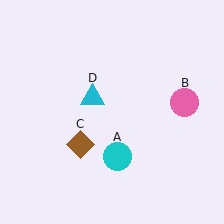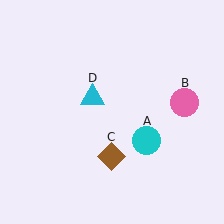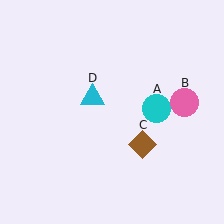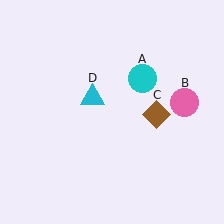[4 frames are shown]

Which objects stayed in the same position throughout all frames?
Pink circle (object B) and cyan triangle (object D) remained stationary.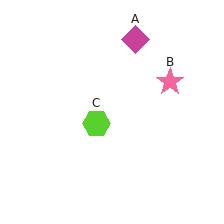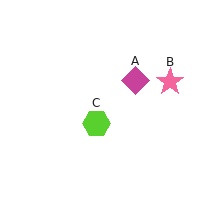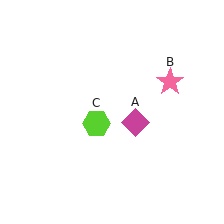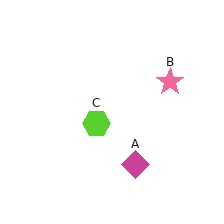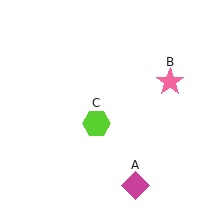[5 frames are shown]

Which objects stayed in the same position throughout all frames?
Pink star (object B) and lime hexagon (object C) remained stationary.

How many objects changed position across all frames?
1 object changed position: magenta diamond (object A).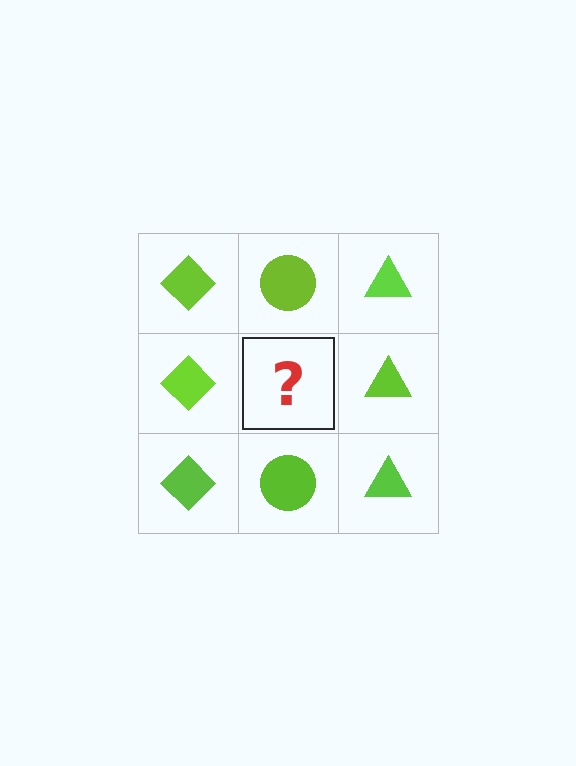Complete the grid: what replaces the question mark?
The question mark should be replaced with a lime circle.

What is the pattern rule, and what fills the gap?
The rule is that each column has a consistent shape. The gap should be filled with a lime circle.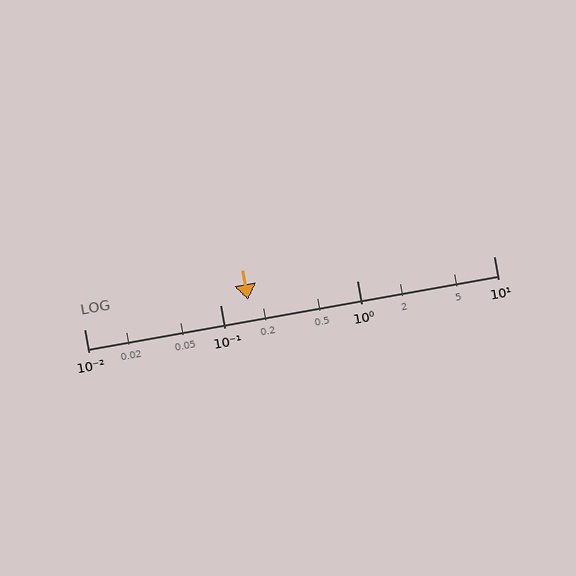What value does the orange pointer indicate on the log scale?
The pointer indicates approximately 0.16.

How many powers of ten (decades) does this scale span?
The scale spans 3 decades, from 0.01 to 10.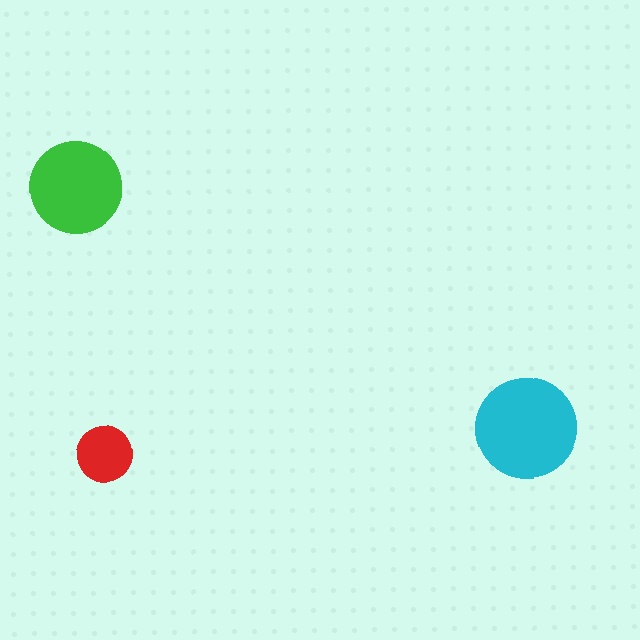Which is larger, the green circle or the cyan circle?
The cyan one.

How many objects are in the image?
There are 3 objects in the image.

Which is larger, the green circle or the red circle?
The green one.